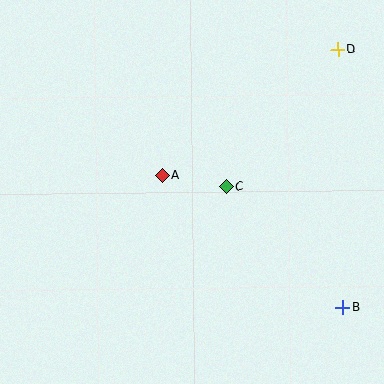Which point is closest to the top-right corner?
Point D is closest to the top-right corner.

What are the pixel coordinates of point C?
Point C is at (226, 186).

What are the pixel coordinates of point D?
Point D is at (338, 49).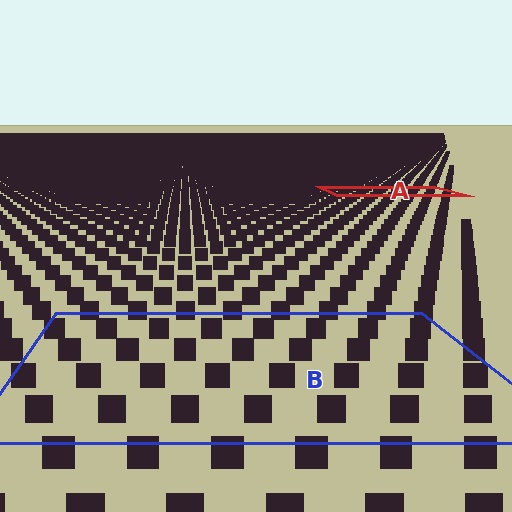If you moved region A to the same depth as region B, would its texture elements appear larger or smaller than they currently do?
They would appear larger. At a closer depth, the same texture elements are projected at a bigger on-screen size.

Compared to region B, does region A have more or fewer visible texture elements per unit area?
Region A has more texture elements per unit area — they are packed more densely because it is farther away.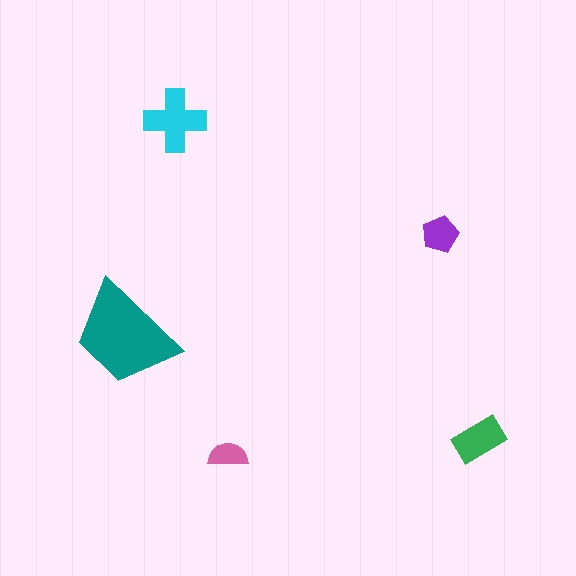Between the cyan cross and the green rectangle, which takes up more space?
The cyan cross.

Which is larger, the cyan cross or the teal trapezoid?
The teal trapezoid.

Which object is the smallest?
The pink semicircle.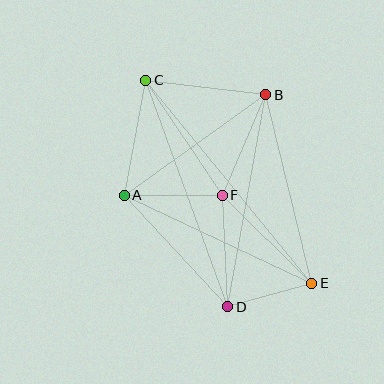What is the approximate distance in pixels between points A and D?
The distance between A and D is approximately 152 pixels.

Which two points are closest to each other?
Points D and E are closest to each other.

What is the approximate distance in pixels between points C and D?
The distance between C and D is approximately 241 pixels.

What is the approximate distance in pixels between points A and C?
The distance between A and C is approximately 117 pixels.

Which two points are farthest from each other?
Points C and E are farthest from each other.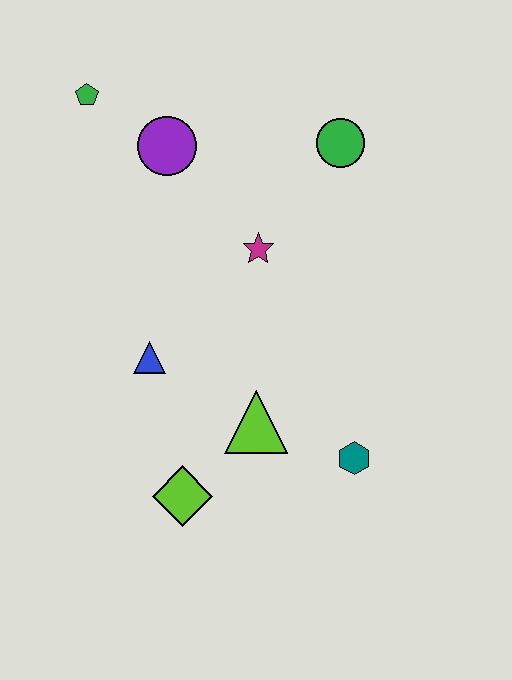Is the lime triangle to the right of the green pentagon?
Yes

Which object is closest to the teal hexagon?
The lime triangle is closest to the teal hexagon.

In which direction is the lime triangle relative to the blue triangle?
The lime triangle is to the right of the blue triangle.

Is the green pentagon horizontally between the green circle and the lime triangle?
No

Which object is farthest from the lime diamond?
The green pentagon is farthest from the lime diamond.